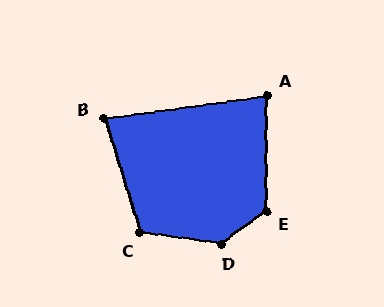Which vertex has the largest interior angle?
D, at approximately 137 degrees.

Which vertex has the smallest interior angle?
B, at approximately 80 degrees.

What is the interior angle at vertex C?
Approximately 115 degrees (obtuse).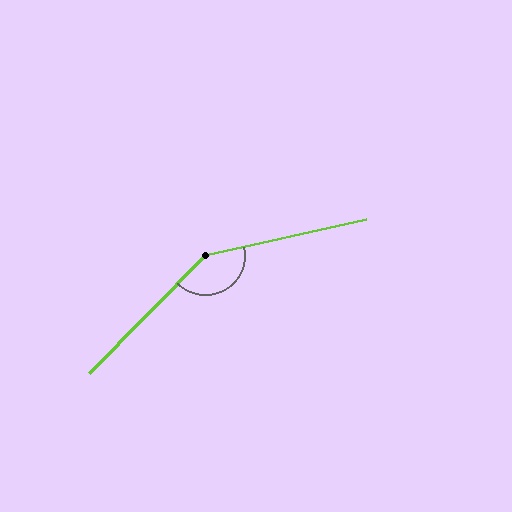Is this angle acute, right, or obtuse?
It is obtuse.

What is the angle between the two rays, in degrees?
Approximately 147 degrees.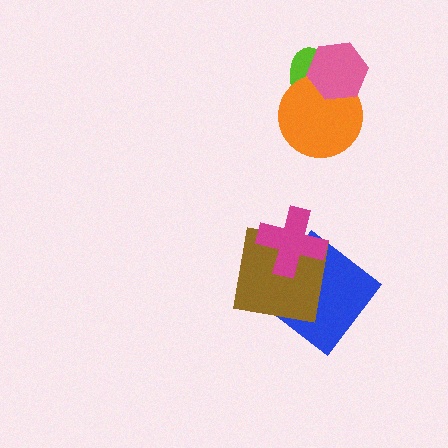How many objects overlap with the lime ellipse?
2 objects overlap with the lime ellipse.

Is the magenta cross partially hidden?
No, no other shape covers it.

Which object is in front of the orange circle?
The pink hexagon is in front of the orange circle.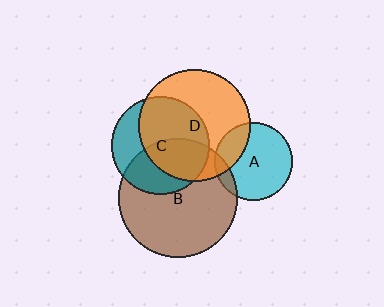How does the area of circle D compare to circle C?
Approximately 1.3 times.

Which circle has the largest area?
Circle B (brown).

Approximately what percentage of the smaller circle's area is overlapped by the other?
Approximately 10%.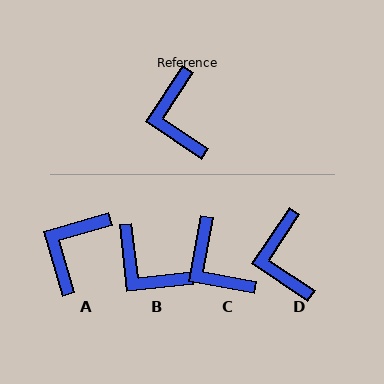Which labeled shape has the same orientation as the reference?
D.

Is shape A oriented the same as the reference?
No, it is off by about 41 degrees.